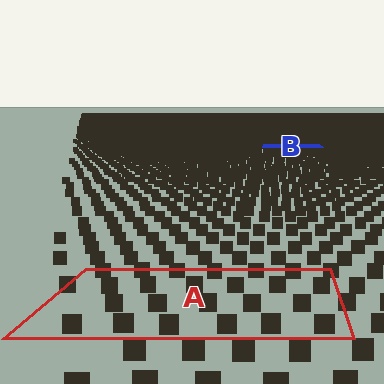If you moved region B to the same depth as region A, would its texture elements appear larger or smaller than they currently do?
They would appear larger. At a closer depth, the same texture elements are projected at a bigger on-screen size.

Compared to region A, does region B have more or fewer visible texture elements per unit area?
Region B has more texture elements per unit area — they are packed more densely because it is farther away.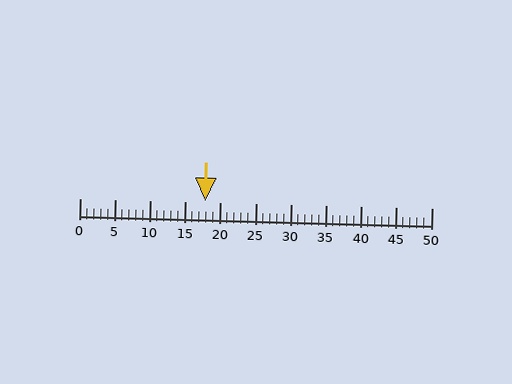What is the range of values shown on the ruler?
The ruler shows values from 0 to 50.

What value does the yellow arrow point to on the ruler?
The yellow arrow points to approximately 18.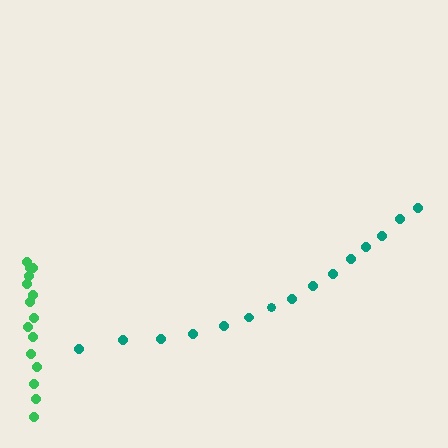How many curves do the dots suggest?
There are 2 distinct paths.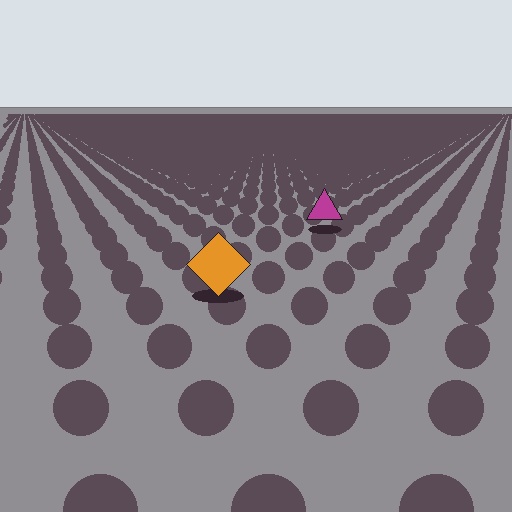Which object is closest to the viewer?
The orange diamond is closest. The texture marks near it are larger and more spread out.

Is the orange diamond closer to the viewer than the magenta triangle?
Yes. The orange diamond is closer — you can tell from the texture gradient: the ground texture is coarser near it.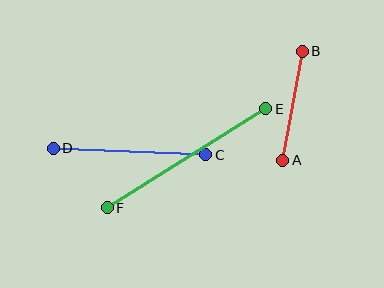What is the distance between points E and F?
The distance is approximately 187 pixels.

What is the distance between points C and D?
The distance is approximately 153 pixels.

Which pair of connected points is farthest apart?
Points E and F are farthest apart.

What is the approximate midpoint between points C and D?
The midpoint is at approximately (129, 151) pixels.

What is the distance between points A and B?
The distance is approximately 111 pixels.